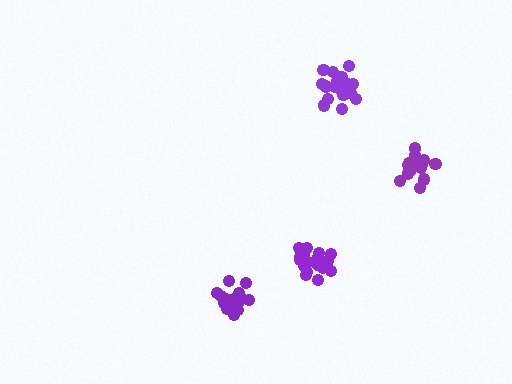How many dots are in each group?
Group 1: 19 dots, Group 2: 17 dots, Group 3: 20 dots, Group 4: 20 dots (76 total).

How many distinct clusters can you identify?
There are 4 distinct clusters.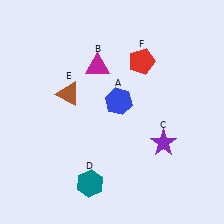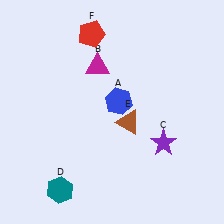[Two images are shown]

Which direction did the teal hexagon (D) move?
The teal hexagon (D) moved left.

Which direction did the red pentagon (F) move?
The red pentagon (F) moved left.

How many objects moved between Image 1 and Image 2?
3 objects moved between the two images.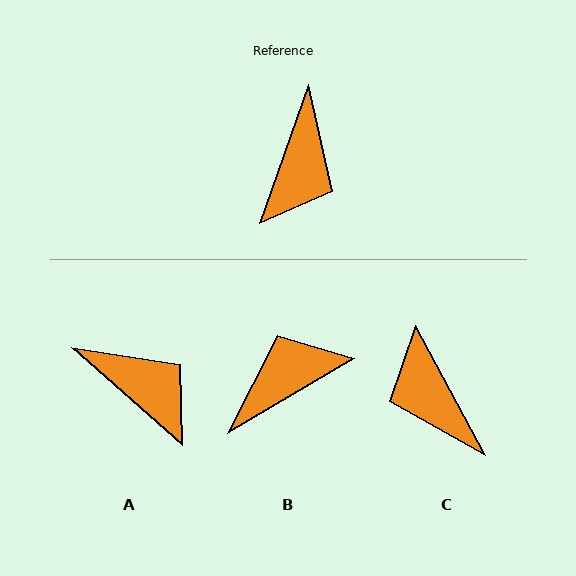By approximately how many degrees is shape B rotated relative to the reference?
Approximately 140 degrees counter-clockwise.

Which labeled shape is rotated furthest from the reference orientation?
B, about 140 degrees away.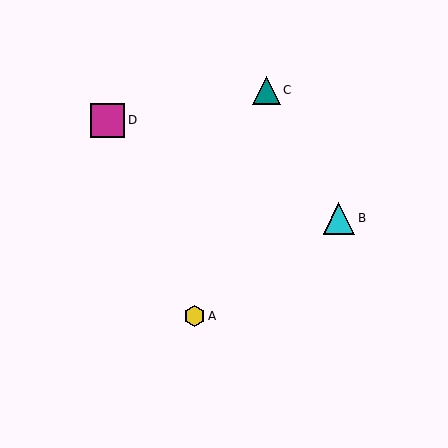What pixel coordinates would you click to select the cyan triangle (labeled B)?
Click at (339, 218) to select the cyan triangle B.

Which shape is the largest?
The magenta square (labeled D) is the largest.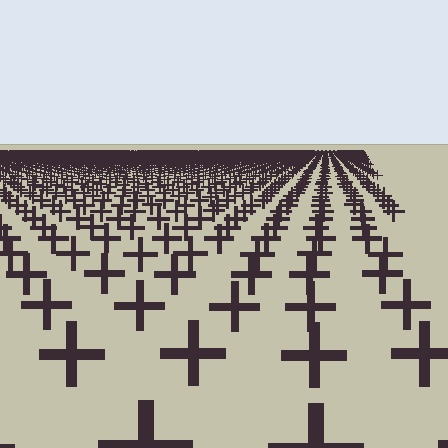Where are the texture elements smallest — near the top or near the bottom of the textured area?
Near the top.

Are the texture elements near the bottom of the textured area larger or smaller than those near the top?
Larger. Near the bottom, elements are closer to the viewer and appear at a bigger on-screen size.